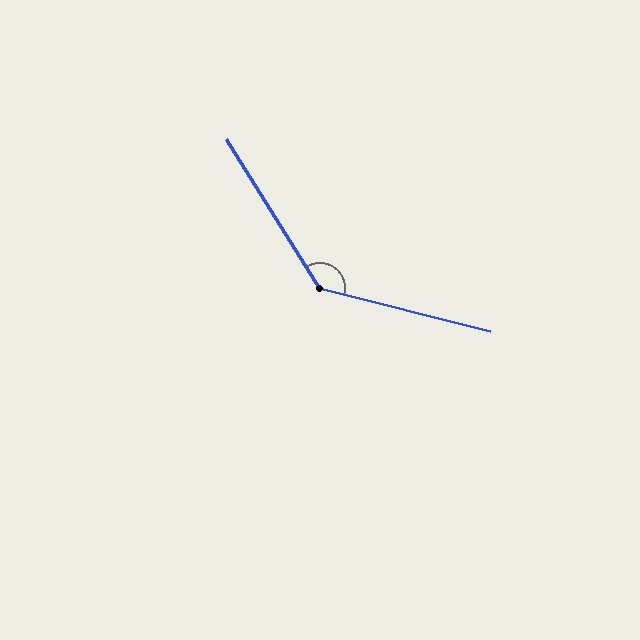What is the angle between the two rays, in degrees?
Approximately 136 degrees.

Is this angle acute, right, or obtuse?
It is obtuse.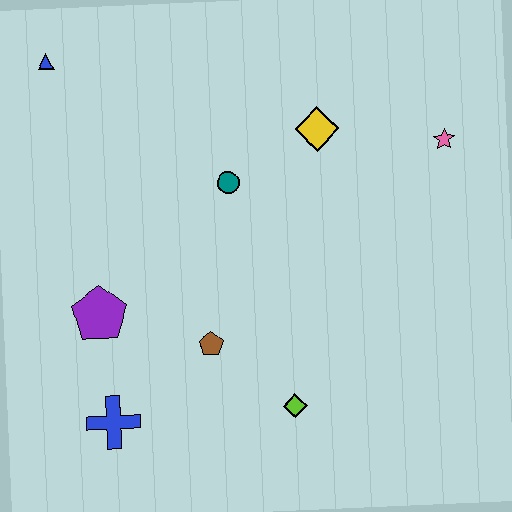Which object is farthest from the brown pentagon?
The blue triangle is farthest from the brown pentagon.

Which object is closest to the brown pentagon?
The lime diamond is closest to the brown pentagon.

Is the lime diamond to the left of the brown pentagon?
No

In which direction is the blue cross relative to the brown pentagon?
The blue cross is to the left of the brown pentagon.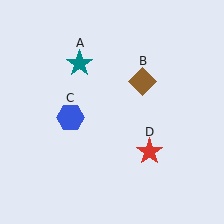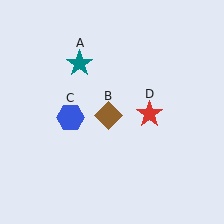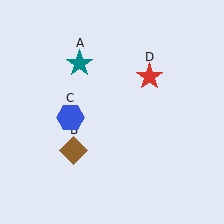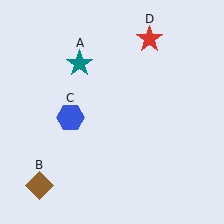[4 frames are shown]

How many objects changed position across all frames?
2 objects changed position: brown diamond (object B), red star (object D).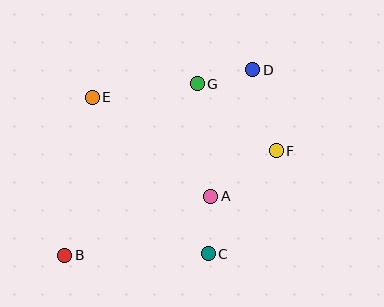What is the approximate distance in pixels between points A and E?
The distance between A and E is approximately 155 pixels.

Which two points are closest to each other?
Points D and G are closest to each other.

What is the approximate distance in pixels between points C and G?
The distance between C and G is approximately 170 pixels.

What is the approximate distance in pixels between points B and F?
The distance between B and F is approximately 236 pixels.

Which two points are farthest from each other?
Points B and D are farthest from each other.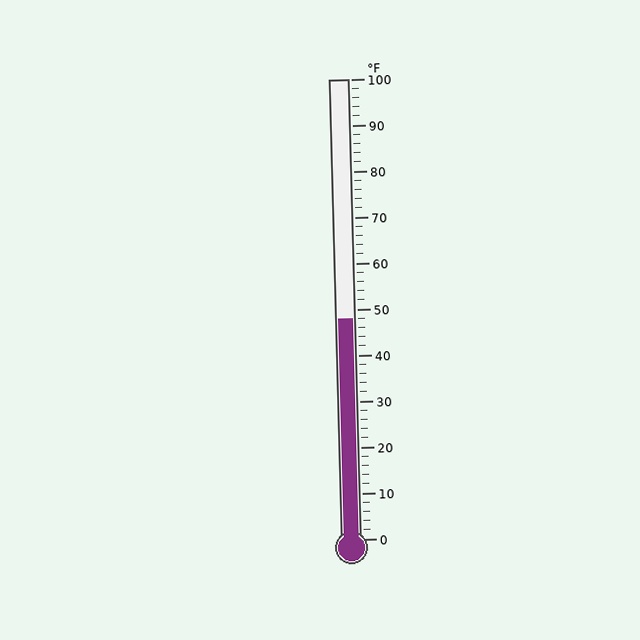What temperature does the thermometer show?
The thermometer shows approximately 48°F.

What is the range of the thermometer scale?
The thermometer scale ranges from 0°F to 100°F.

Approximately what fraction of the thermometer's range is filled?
The thermometer is filled to approximately 50% of its range.